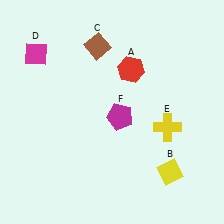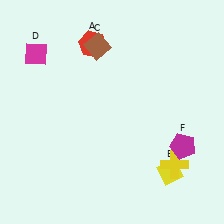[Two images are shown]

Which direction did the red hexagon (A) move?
The red hexagon (A) moved left.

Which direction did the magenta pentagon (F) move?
The magenta pentagon (F) moved right.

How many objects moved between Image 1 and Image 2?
3 objects moved between the two images.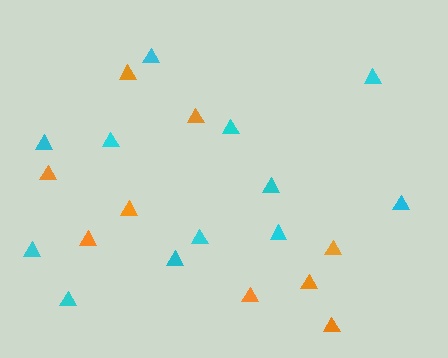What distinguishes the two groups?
There are 2 groups: one group of cyan triangles (12) and one group of orange triangles (9).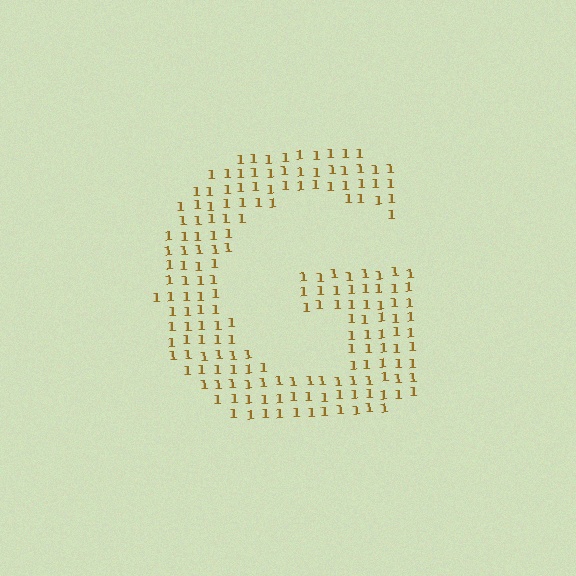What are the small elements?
The small elements are digit 1's.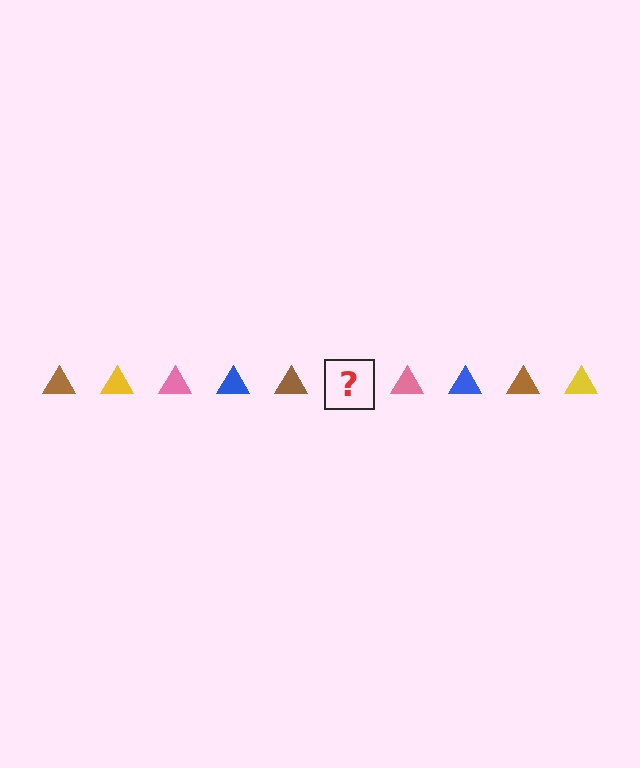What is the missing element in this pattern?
The missing element is a yellow triangle.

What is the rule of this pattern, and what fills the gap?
The rule is that the pattern cycles through brown, yellow, pink, blue triangles. The gap should be filled with a yellow triangle.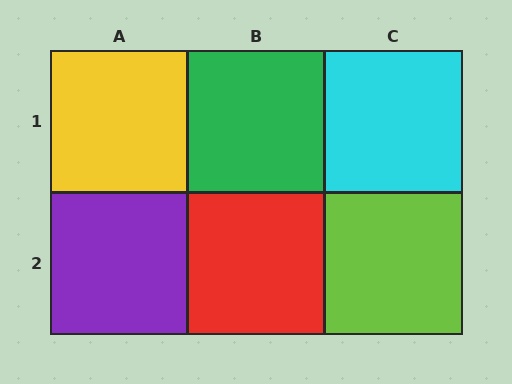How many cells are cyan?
1 cell is cyan.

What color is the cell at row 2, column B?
Red.